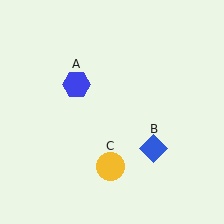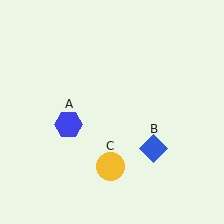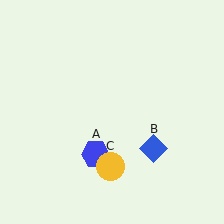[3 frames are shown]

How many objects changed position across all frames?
1 object changed position: blue hexagon (object A).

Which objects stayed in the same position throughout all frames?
Blue diamond (object B) and yellow circle (object C) remained stationary.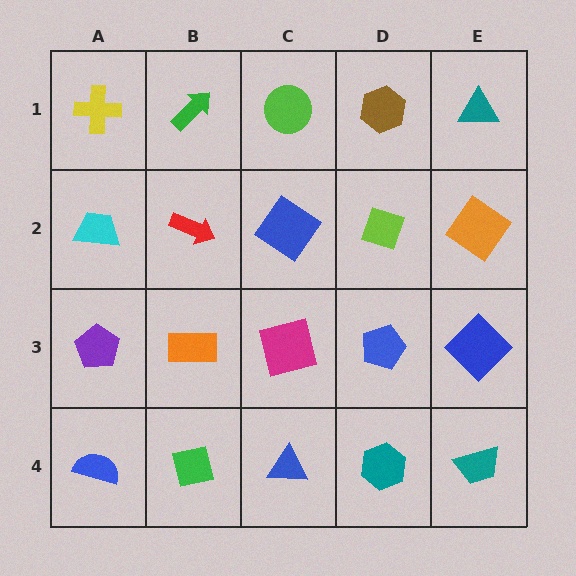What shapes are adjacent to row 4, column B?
An orange rectangle (row 3, column B), a blue semicircle (row 4, column A), a blue triangle (row 4, column C).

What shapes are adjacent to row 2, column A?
A yellow cross (row 1, column A), a purple pentagon (row 3, column A), a red arrow (row 2, column B).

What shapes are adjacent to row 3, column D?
A lime diamond (row 2, column D), a teal hexagon (row 4, column D), a magenta square (row 3, column C), a blue diamond (row 3, column E).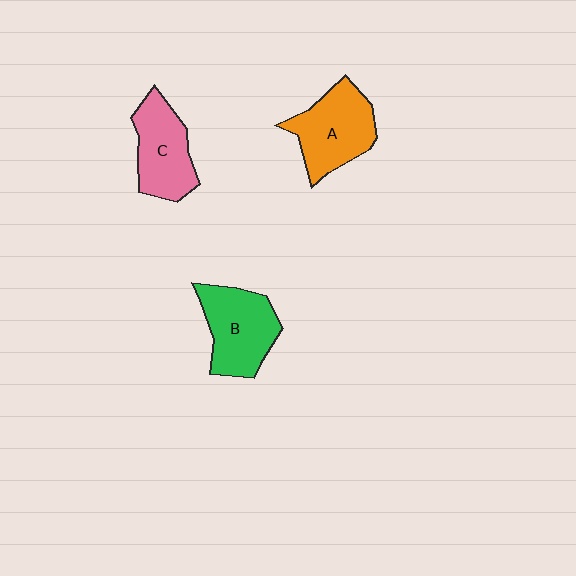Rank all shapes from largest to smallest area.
From largest to smallest: A (orange), B (green), C (pink).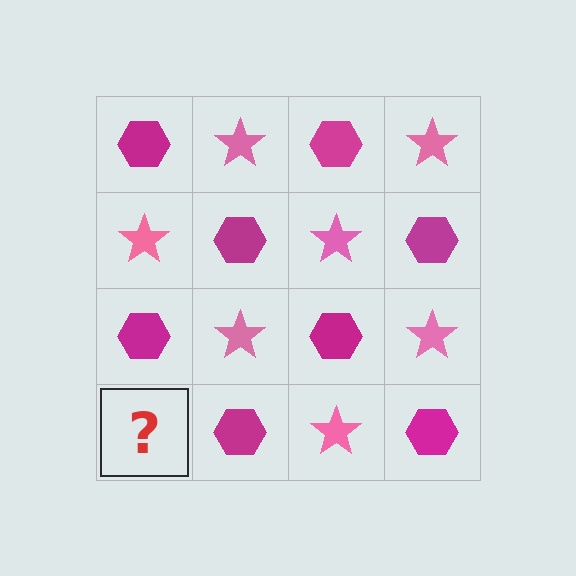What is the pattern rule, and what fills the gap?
The rule is that it alternates magenta hexagon and pink star in a checkerboard pattern. The gap should be filled with a pink star.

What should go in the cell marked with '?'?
The missing cell should contain a pink star.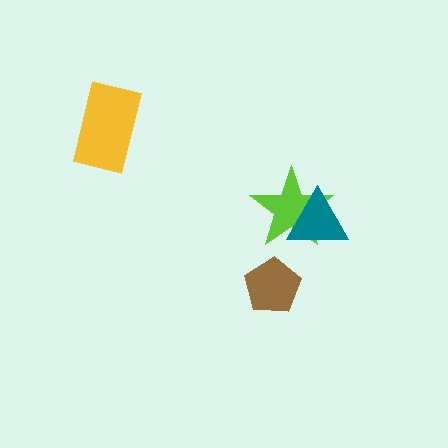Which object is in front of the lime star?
The teal triangle is in front of the lime star.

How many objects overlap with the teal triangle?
1 object overlaps with the teal triangle.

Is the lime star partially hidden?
Yes, it is partially covered by another shape.